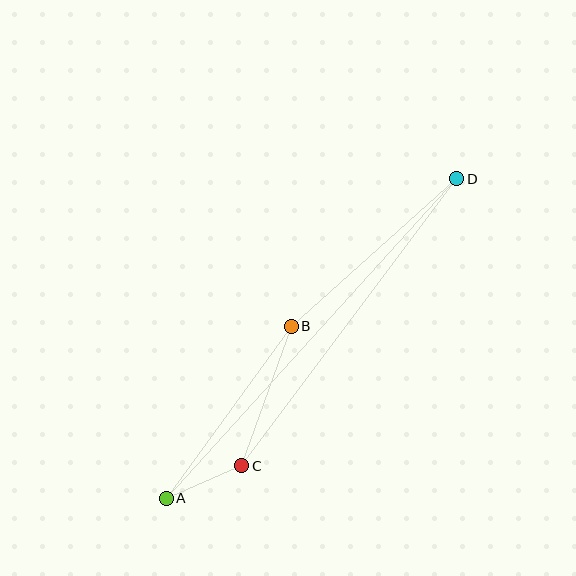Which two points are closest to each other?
Points A and C are closest to each other.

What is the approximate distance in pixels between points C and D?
The distance between C and D is approximately 359 pixels.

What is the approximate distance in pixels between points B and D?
The distance between B and D is approximately 221 pixels.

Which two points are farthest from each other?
Points A and D are farthest from each other.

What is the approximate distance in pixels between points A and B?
The distance between A and B is approximately 213 pixels.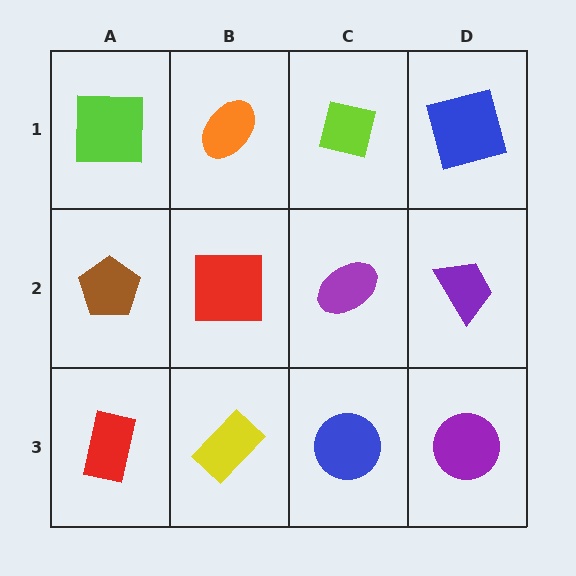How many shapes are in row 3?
4 shapes.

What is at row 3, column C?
A blue circle.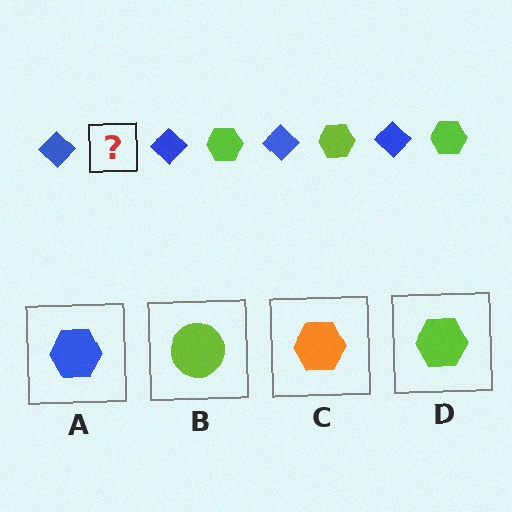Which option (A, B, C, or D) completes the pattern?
D.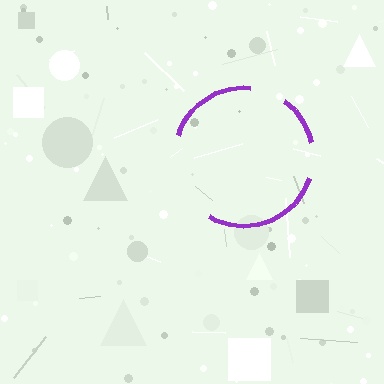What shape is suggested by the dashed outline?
The dashed outline suggests a circle.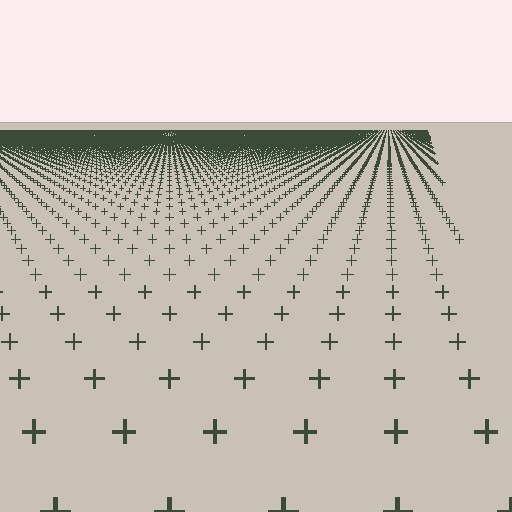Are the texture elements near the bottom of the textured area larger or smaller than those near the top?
Larger. Near the bottom, elements are closer to the viewer and appear at a bigger on-screen size.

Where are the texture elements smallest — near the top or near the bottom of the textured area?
Near the top.